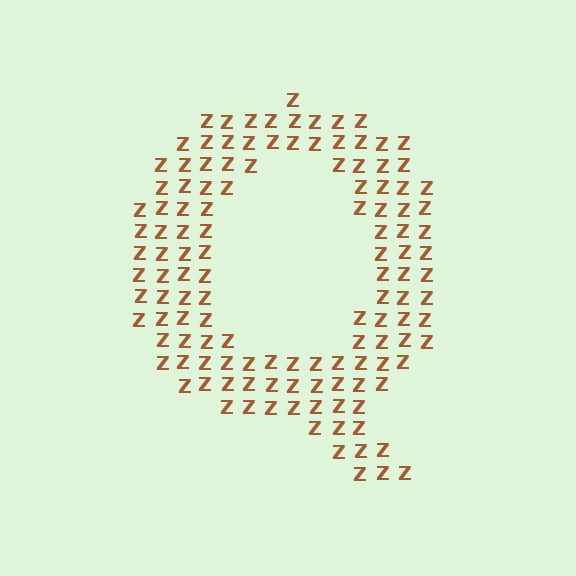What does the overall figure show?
The overall figure shows the letter Q.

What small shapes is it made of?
It is made of small letter Z's.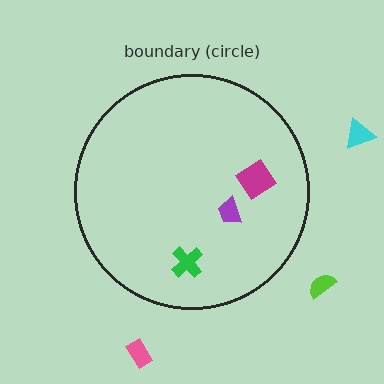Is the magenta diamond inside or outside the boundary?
Inside.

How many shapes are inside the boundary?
3 inside, 3 outside.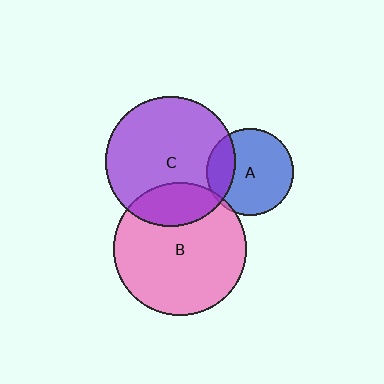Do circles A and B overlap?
Yes.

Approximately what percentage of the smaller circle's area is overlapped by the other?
Approximately 5%.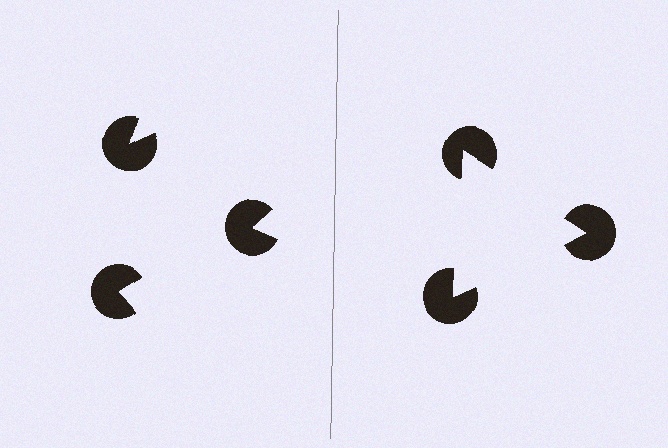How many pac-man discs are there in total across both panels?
6 — 3 on each side.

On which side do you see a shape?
An illusory triangle appears on the right side. On the left side the wedge cuts are rotated, so no coherent shape forms.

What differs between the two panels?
The pac-man discs are positioned identically on both sides; only the wedge orientations differ. On the right they align to a triangle; on the left they are misaligned.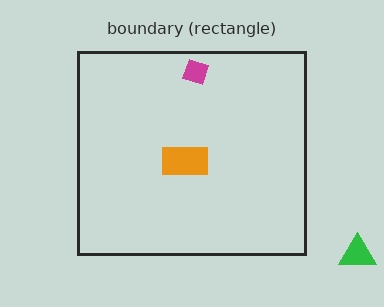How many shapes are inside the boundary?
2 inside, 1 outside.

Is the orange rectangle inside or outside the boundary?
Inside.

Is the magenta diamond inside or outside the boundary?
Inside.